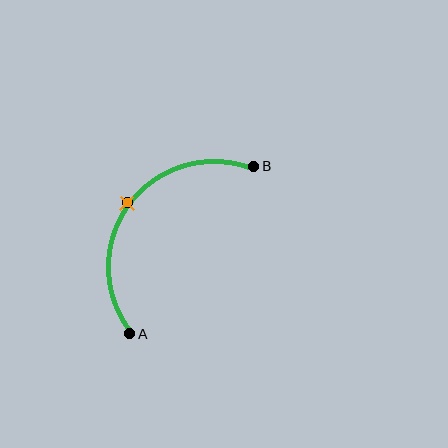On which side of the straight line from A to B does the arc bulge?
The arc bulges above and to the left of the straight line connecting A and B.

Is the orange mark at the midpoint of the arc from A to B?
Yes. The orange mark lies on the arc at equal arc-length from both A and B — it is the arc midpoint.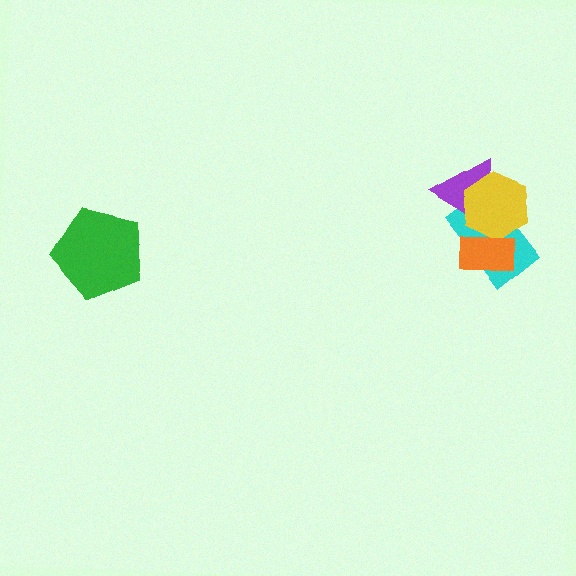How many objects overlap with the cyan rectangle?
3 objects overlap with the cyan rectangle.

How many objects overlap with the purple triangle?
2 objects overlap with the purple triangle.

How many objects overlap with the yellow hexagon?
3 objects overlap with the yellow hexagon.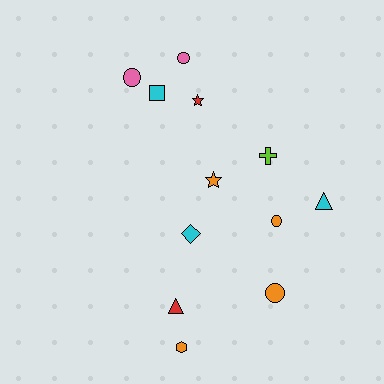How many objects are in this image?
There are 12 objects.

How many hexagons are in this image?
There is 1 hexagon.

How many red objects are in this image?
There are 2 red objects.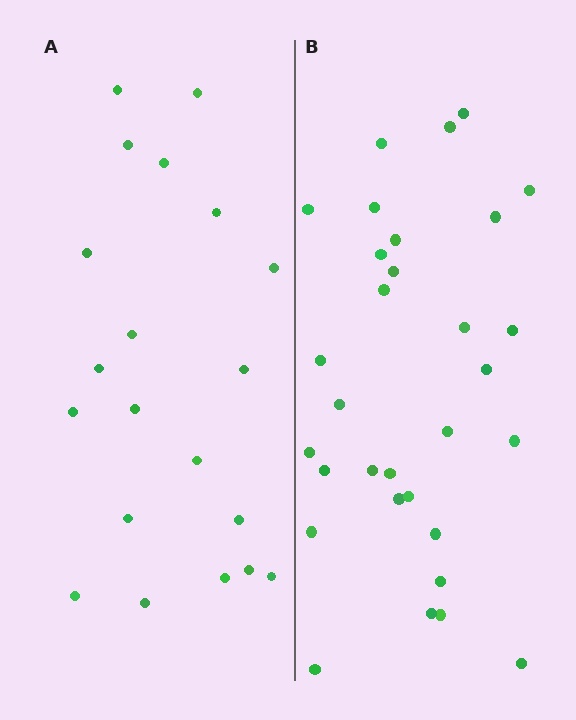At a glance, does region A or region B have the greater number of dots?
Region B (the right region) has more dots.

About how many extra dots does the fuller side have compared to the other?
Region B has roughly 12 or so more dots than region A.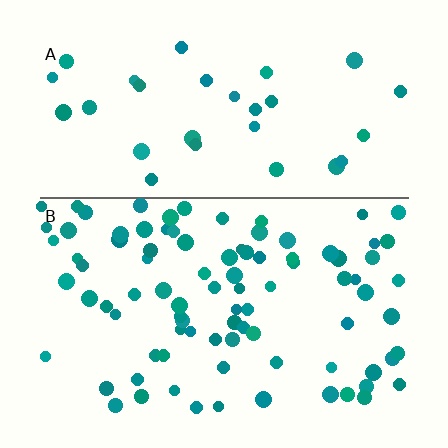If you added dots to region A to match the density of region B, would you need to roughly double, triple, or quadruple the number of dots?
Approximately triple.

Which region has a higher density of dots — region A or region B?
B (the bottom).